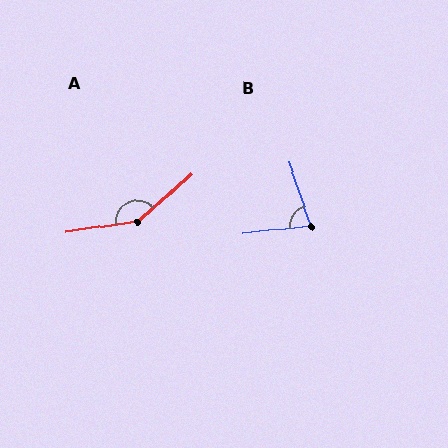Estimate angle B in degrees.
Approximately 77 degrees.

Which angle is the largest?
A, at approximately 146 degrees.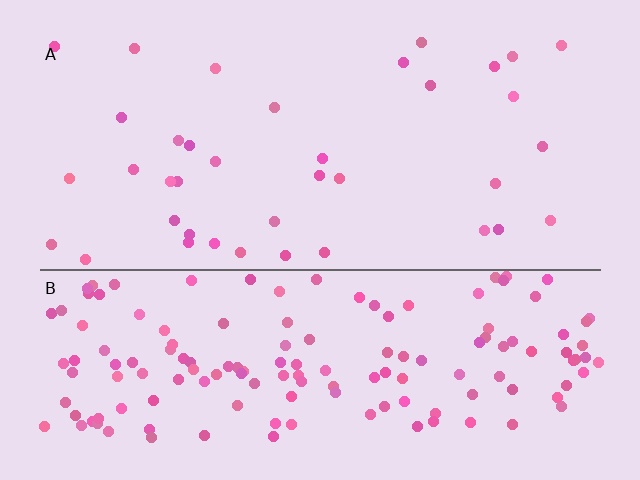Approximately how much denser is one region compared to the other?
Approximately 4.1× — region B over region A.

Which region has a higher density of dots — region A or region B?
B (the bottom).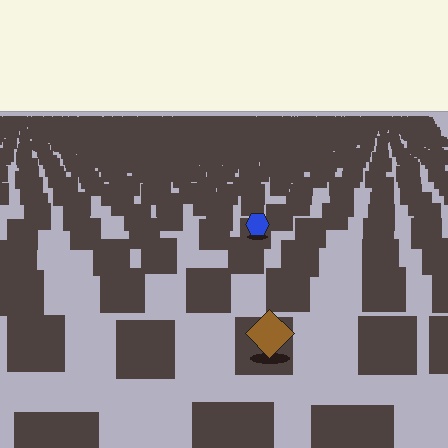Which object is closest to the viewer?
The brown diamond is closest. The texture marks near it are larger and more spread out.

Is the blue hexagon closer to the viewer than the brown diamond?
No. The brown diamond is closer — you can tell from the texture gradient: the ground texture is coarser near it.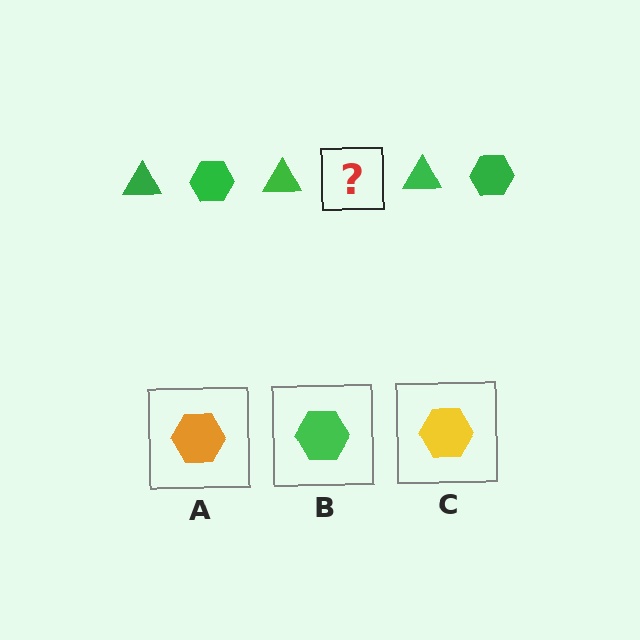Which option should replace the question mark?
Option B.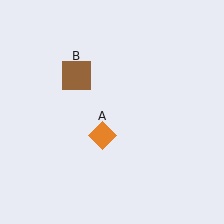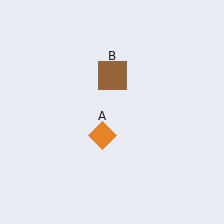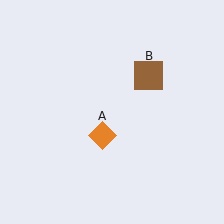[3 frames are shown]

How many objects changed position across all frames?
1 object changed position: brown square (object B).